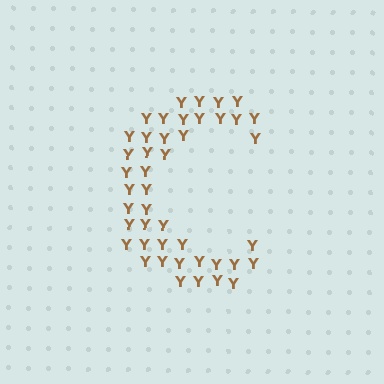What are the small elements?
The small elements are letter Y's.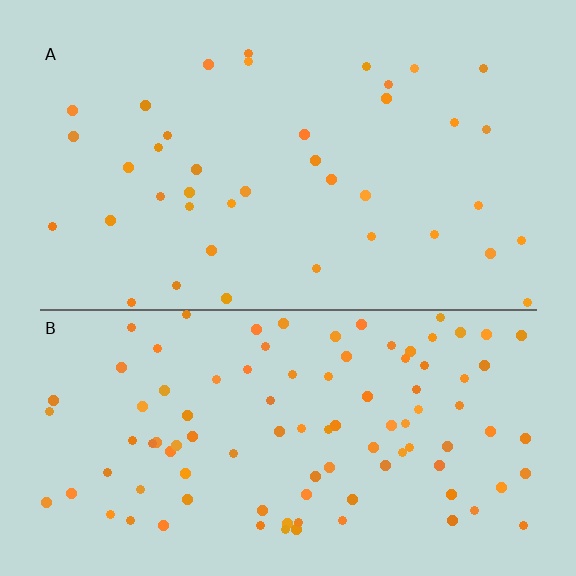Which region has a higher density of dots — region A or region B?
B (the bottom).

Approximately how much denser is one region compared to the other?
Approximately 2.5× — region B over region A.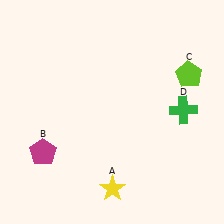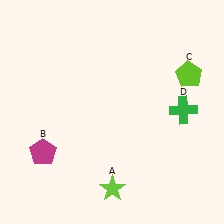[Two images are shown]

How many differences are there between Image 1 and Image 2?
There is 1 difference between the two images.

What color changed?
The star (A) changed from yellow in Image 1 to lime in Image 2.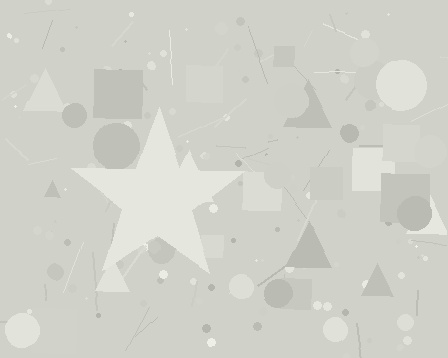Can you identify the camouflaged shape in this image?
The camouflaged shape is a star.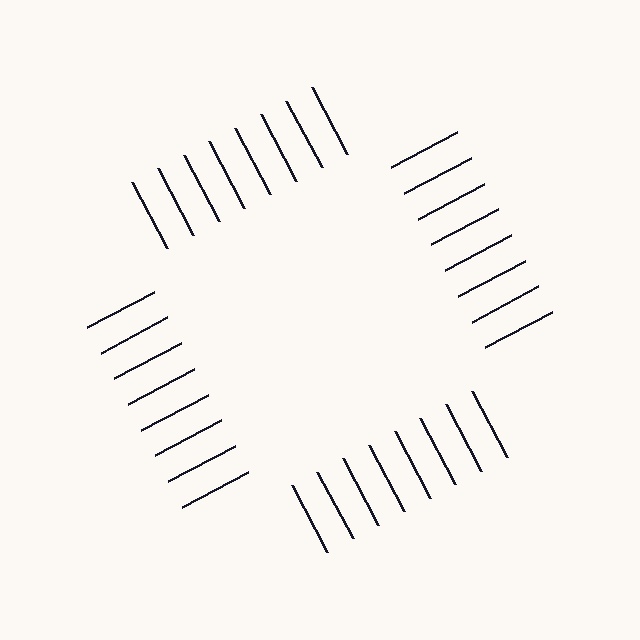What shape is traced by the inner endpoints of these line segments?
An illusory square — the line segments terminate on its edges but no continuous stroke is drawn.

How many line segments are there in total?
32 — 8 along each of the 4 edges.